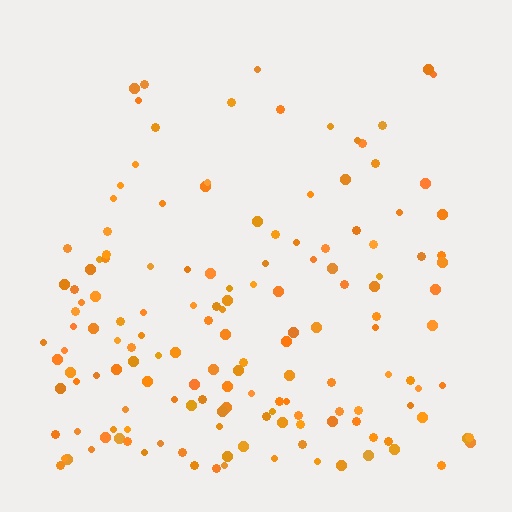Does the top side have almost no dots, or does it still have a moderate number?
Still a moderate number, just noticeably fewer than the bottom.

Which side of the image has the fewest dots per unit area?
The top.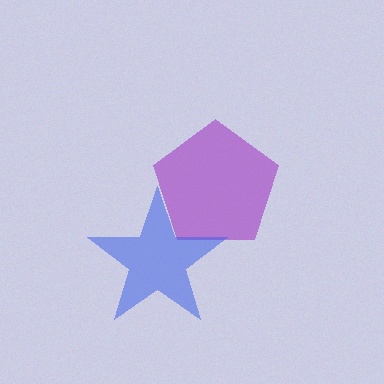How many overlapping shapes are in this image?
There are 2 overlapping shapes in the image.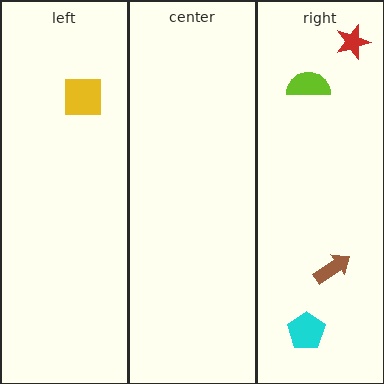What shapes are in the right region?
The lime semicircle, the cyan pentagon, the red star, the brown arrow.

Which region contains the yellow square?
The left region.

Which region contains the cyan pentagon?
The right region.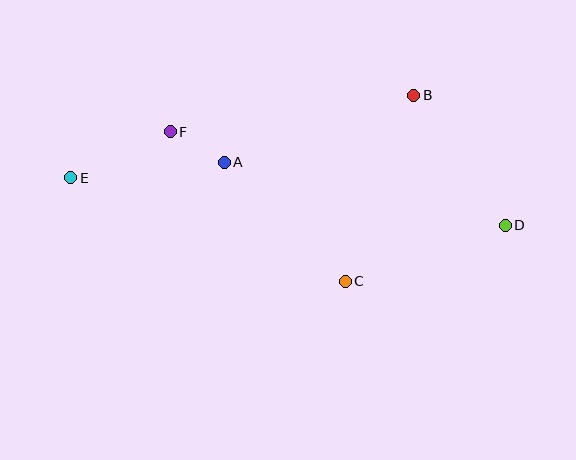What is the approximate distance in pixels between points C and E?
The distance between C and E is approximately 293 pixels.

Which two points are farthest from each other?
Points D and E are farthest from each other.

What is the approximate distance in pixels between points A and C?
The distance between A and C is approximately 170 pixels.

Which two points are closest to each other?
Points A and F are closest to each other.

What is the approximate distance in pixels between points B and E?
The distance between B and E is approximately 352 pixels.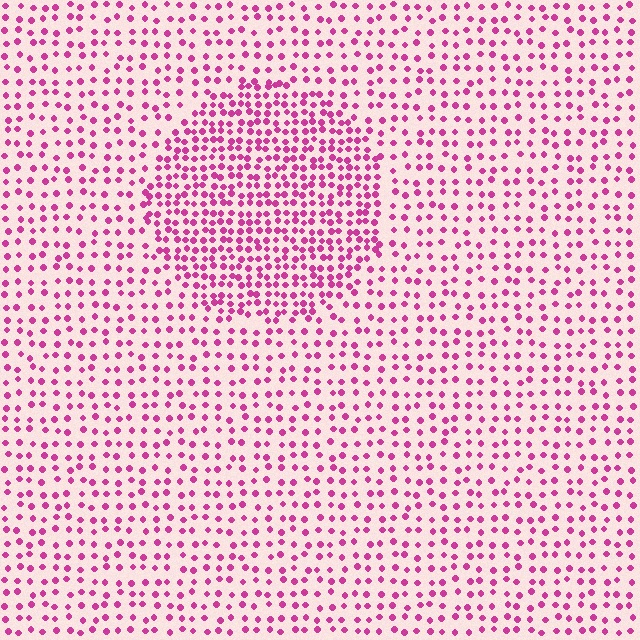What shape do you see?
I see a circle.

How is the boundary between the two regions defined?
The boundary is defined by a change in element density (approximately 1.9x ratio). All elements are the same color, size, and shape.